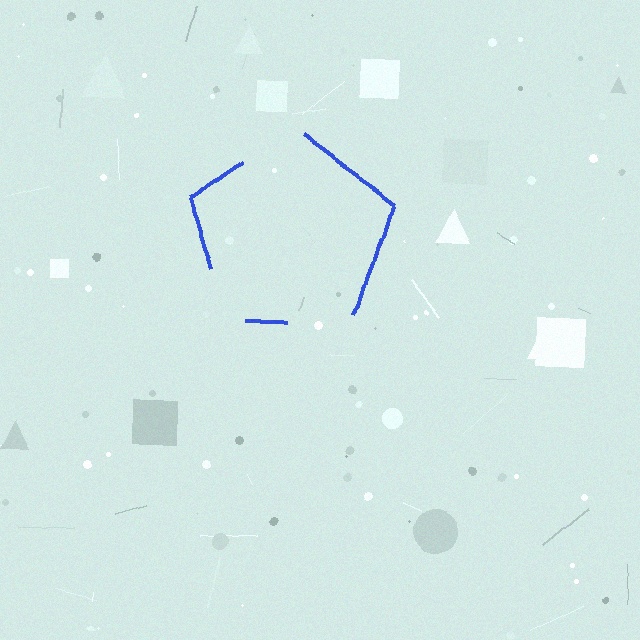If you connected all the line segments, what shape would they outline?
They would outline a pentagon.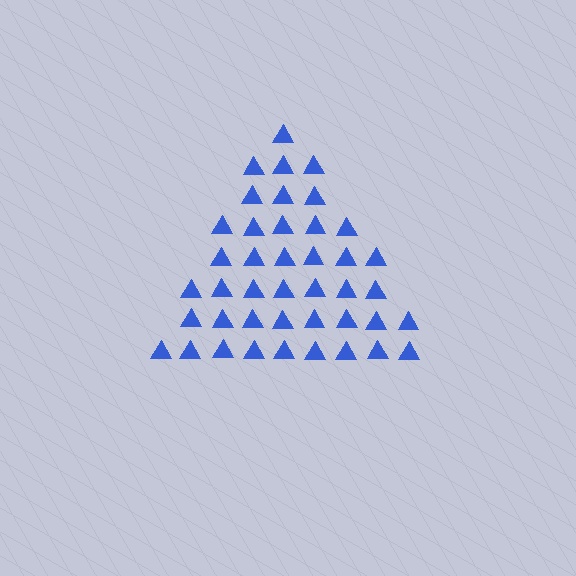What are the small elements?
The small elements are triangles.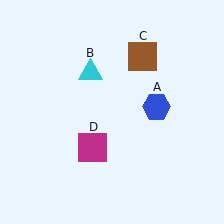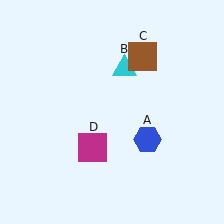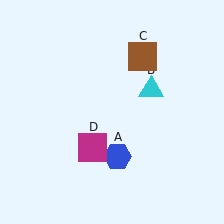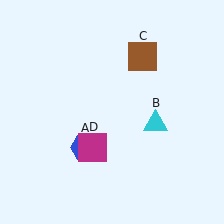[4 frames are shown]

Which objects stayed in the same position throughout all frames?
Brown square (object C) and magenta square (object D) remained stationary.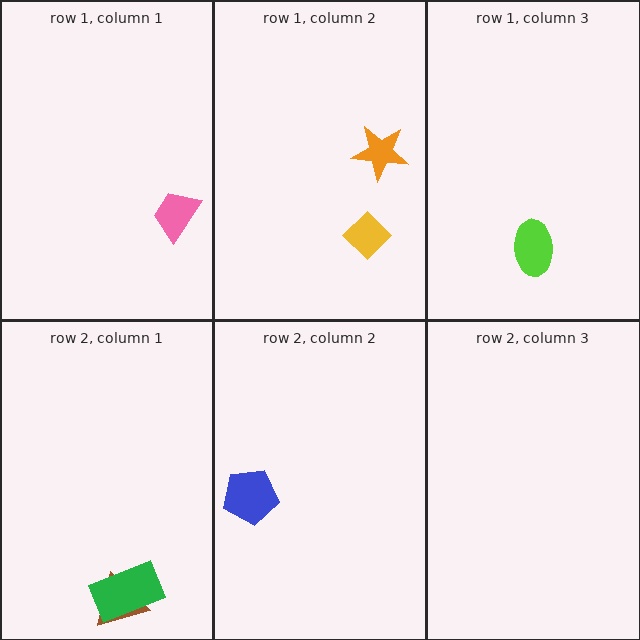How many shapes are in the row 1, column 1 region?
1.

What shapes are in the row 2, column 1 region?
The brown triangle, the green rectangle.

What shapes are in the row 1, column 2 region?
The orange star, the yellow diamond.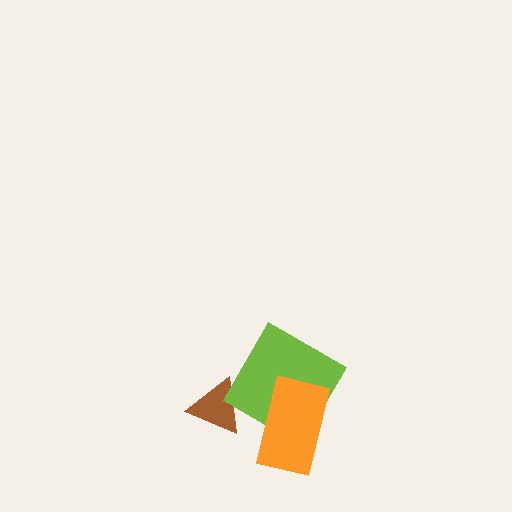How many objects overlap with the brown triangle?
0 objects overlap with the brown triangle.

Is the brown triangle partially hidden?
No, no other shape covers it.